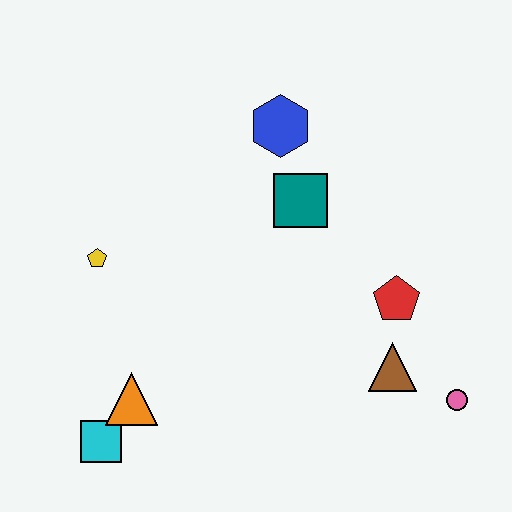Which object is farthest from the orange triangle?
The pink circle is farthest from the orange triangle.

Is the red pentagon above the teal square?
No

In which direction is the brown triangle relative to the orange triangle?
The brown triangle is to the right of the orange triangle.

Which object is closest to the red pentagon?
The brown triangle is closest to the red pentagon.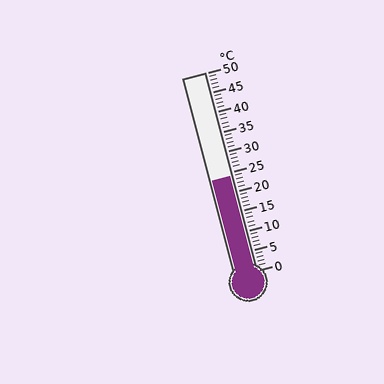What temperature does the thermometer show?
The thermometer shows approximately 24°C.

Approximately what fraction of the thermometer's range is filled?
The thermometer is filled to approximately 50% of its range.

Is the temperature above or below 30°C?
The temperature is below 30°C.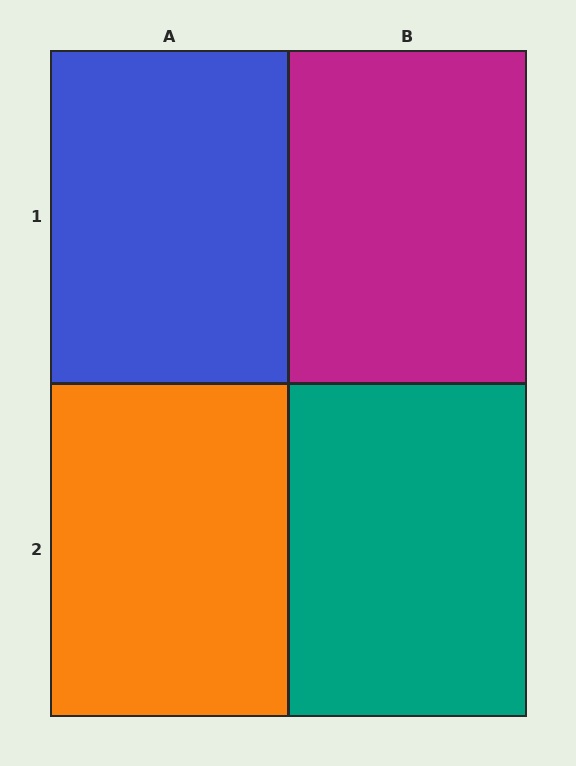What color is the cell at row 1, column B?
Magenta.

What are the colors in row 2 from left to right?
Orange, teal.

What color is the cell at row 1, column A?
Blue.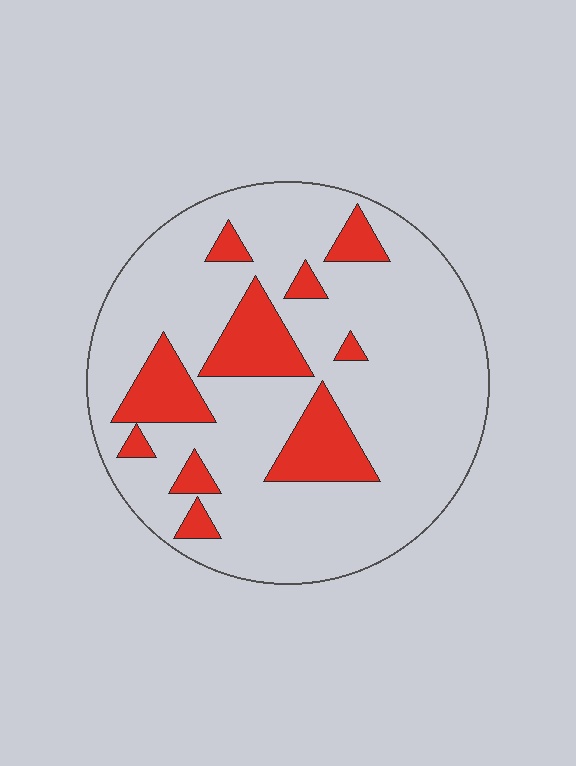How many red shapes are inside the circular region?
10.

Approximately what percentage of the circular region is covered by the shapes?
Approximately 20%.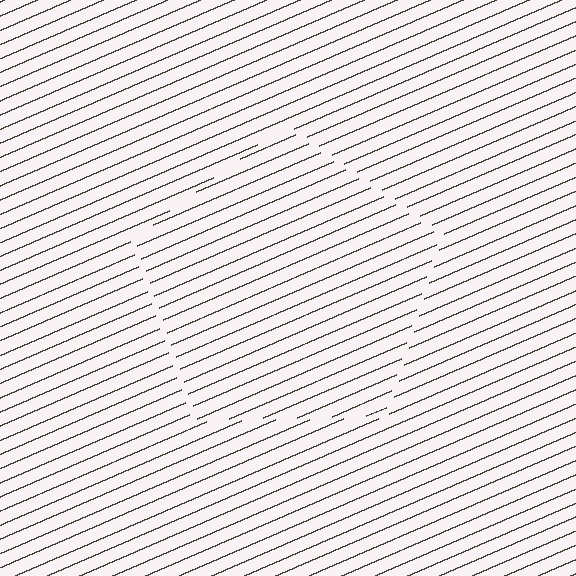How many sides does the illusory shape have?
5 sides — the line-ends trace a pentagon.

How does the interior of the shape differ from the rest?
The interior of the shape contains the same grating, shifted by half a period — the contour is defined by the phase discontinuity where line-ends from the inner and outer gratings abut.